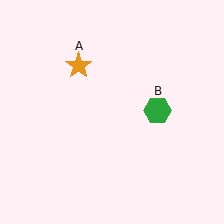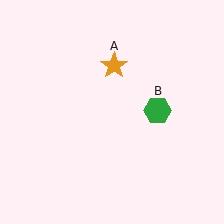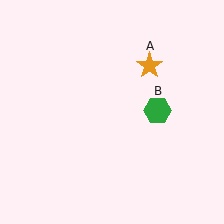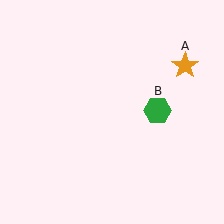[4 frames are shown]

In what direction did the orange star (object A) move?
The orange star (object A) moved right.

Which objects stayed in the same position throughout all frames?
Green hexagon (object B) remained stationary.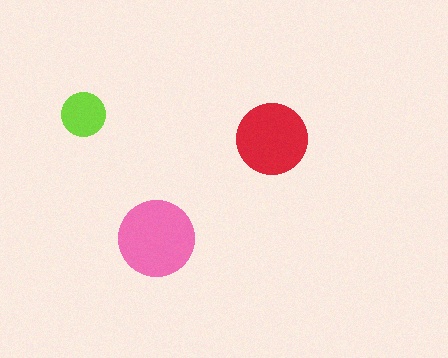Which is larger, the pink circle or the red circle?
The pink one.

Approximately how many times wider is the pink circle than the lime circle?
About 1.5 times wider.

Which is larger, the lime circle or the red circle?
The red one.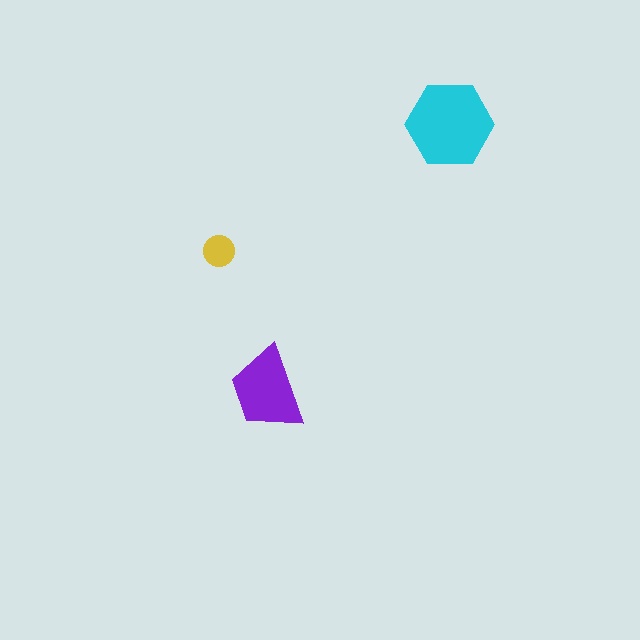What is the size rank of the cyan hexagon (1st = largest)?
1st.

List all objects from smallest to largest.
The yellow circle, the purple trapezoid, the cyan hexagon.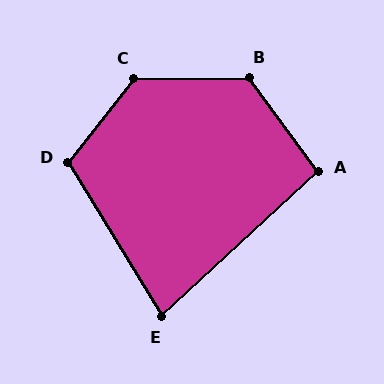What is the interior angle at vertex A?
Approximately 96 degrees (obtuse).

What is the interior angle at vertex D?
Approximately 110 degrees (obtuse).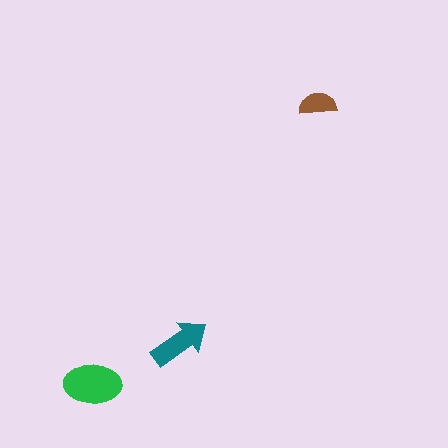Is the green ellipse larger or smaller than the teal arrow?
Larger.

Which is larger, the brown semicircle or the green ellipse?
The green ellipse.